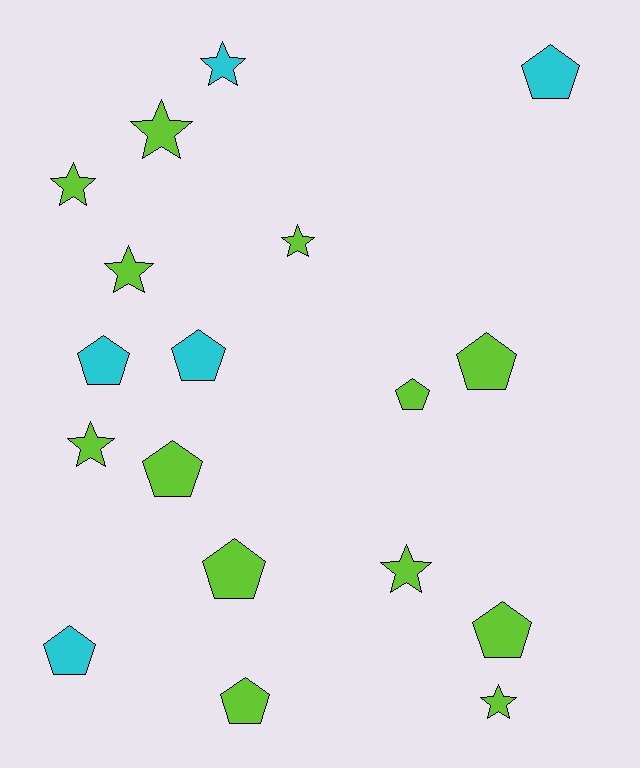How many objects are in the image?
There are 18 objects.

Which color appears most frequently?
Lime, with 13 objects.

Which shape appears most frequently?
Pentagon, with 10 objects.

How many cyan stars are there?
There is 1 cyan star.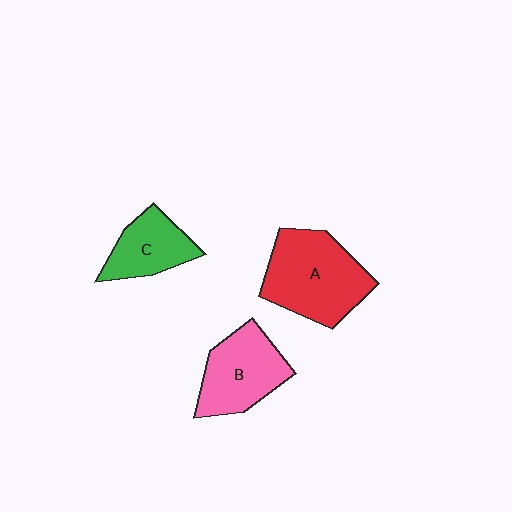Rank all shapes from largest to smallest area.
From largest to smallest: A (red), B (pink), C (green).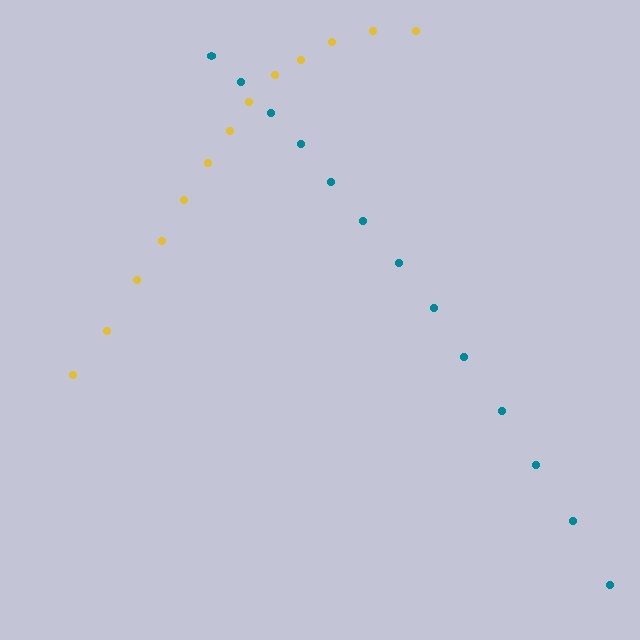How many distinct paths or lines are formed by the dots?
There are 2 distinct paths.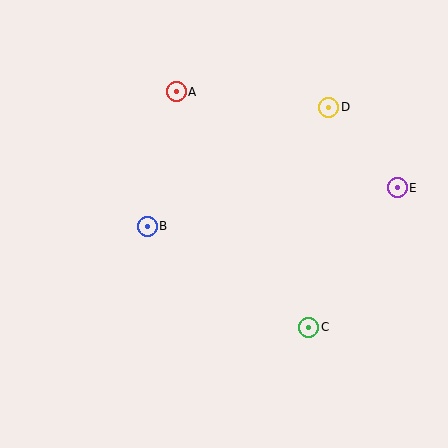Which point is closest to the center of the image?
Point B at (147, 226) is closest to the center.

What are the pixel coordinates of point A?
Point A is at (176, 92).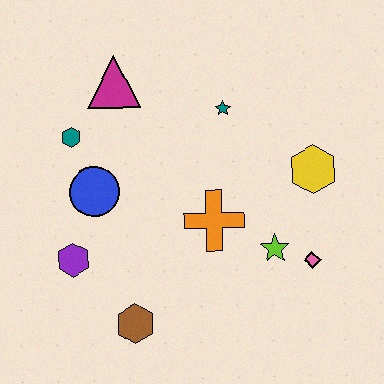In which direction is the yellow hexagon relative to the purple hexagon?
The yellow hexagon is to the right of the purple hexagon.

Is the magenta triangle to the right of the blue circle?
Yes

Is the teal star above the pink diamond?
Yes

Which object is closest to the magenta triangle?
The teal hexagon is closest to the magenta triangle.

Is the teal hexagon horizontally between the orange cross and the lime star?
No